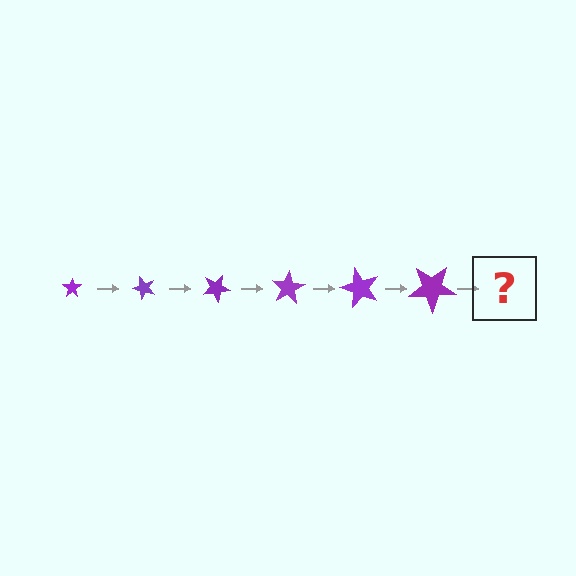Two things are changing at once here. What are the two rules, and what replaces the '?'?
The two rules are that the star grows larger each step and it rotates 50 degrees each step. The '?' should be a star, larger than the previous one and rotated 300 degrees from the start.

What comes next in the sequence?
The next element should be a star, larger than the previous one and rotated 300 degrees from the start.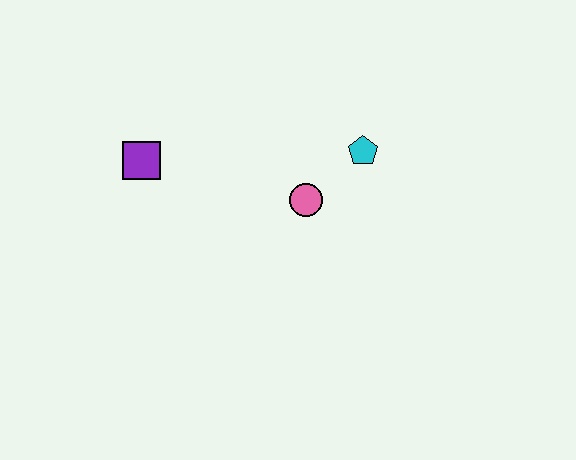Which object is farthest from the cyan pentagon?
The purple square is farthest from the cyan pentagon.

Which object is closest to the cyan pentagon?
The pink circle is closest to the cyan pentagon.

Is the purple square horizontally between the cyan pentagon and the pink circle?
No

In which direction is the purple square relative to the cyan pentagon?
The purple square is to the left of the cyan pentagon.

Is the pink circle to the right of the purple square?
Yes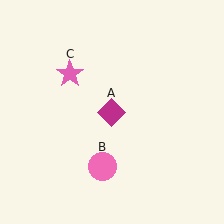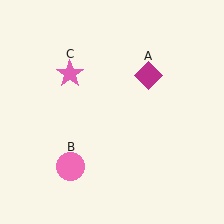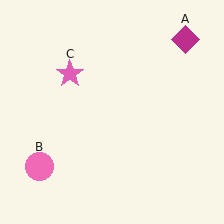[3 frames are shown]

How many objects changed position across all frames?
2 objects changed position: magenta diamond (object A), pink circle (object B).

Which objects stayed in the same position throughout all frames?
Pink star (object C) remained stationary.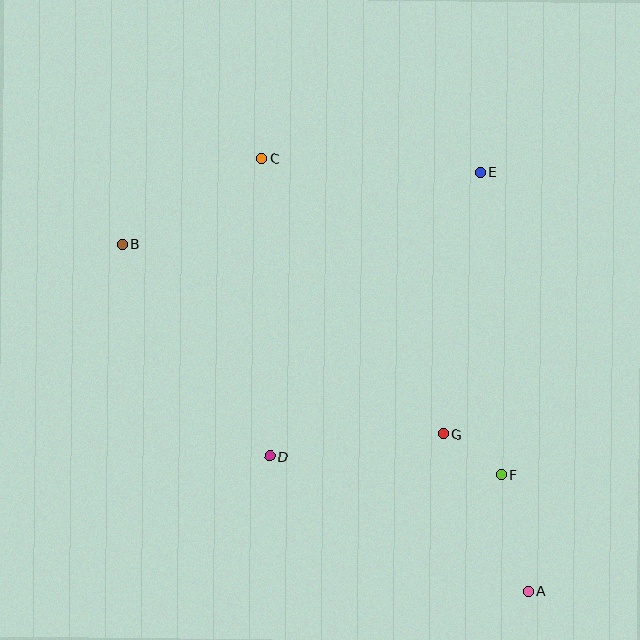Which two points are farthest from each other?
Points A and B are farthest from each other.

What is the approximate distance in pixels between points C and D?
The distance between C and D is approximately 298 pixels.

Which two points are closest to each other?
Points F and G are closest to each other.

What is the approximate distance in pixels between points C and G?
The distance between C and G is approximately 330 pixels.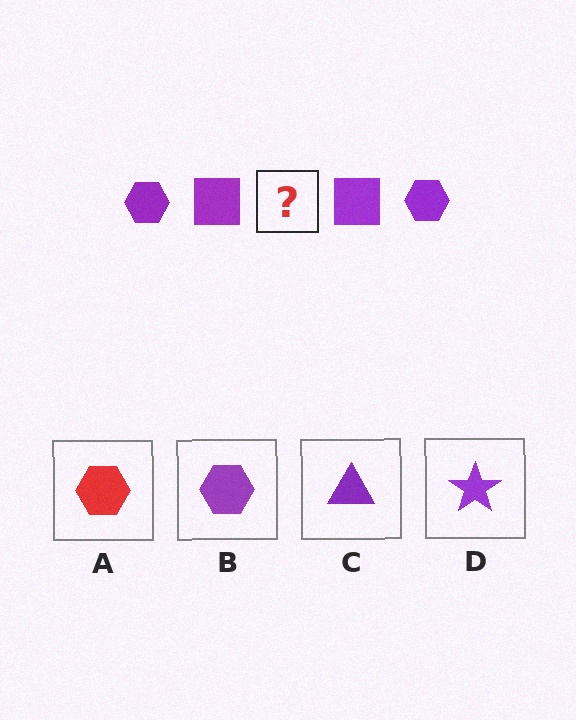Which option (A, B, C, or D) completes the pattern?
B.